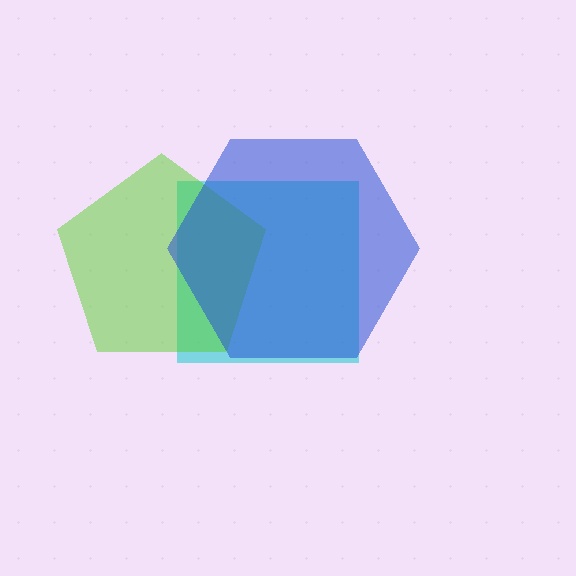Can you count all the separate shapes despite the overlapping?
Yes, there are 3 separate shapes.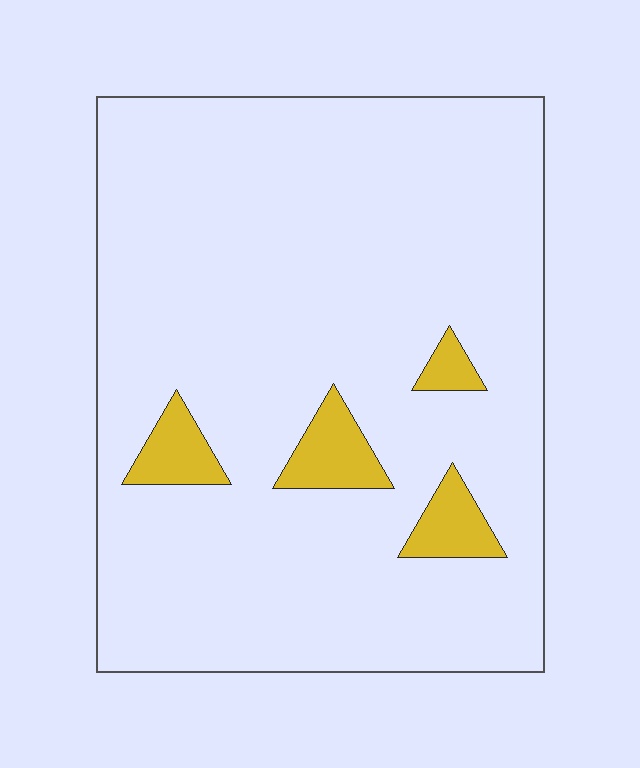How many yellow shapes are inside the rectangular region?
4.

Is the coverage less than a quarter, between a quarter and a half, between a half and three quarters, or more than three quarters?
Less than a quarter.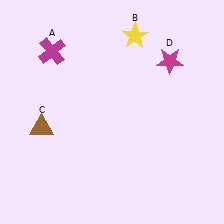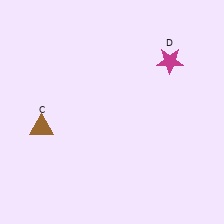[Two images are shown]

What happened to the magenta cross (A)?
The magenta cross (A) was removed in Image 2. It was in the top-left area of Image 1.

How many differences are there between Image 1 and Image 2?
There are 2 differences between the two images.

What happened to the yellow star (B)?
The yellow star (B) was removed in Image 2. It was in the top-right area of Image 1.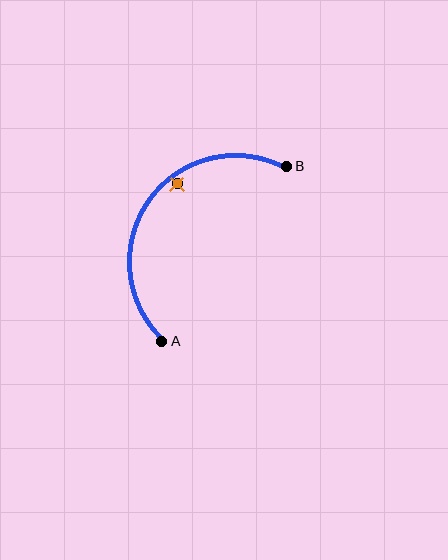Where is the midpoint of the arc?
The arc midpoint is the point on the curve farthest from the straight line joining A and B. It sits above and to the left of that line.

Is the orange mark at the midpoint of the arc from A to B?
No — the orange mark does not lie on the arc at all. It sits slightly inside the curve.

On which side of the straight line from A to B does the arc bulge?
The arc bulges above and to the left of the straight line connecting A and B.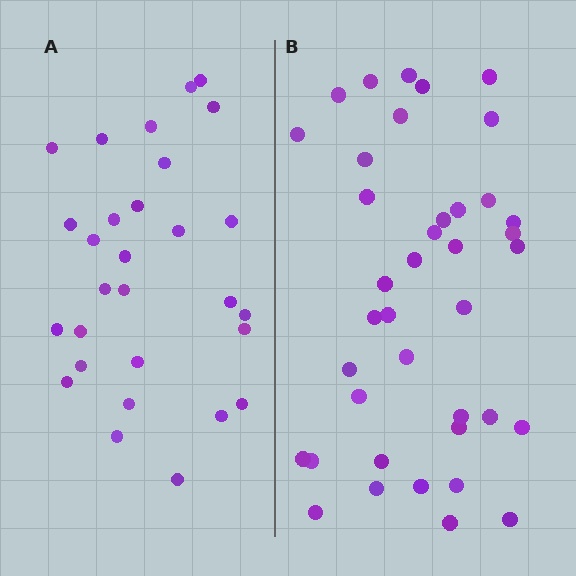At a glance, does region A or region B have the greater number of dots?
Region B (the right region) has more dots.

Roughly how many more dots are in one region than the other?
Region B has roughly 10 or so more dots than region A.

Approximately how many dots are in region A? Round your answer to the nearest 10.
About 30 dots. (The exact count is 29, which rounds to 30.)